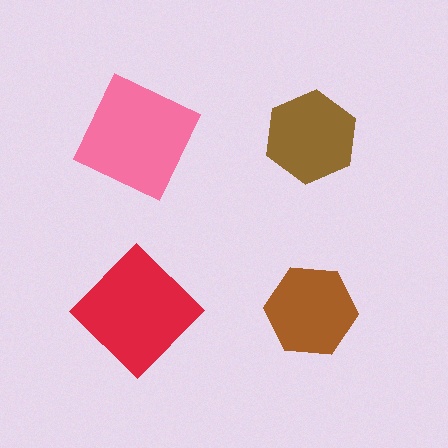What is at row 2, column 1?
A red diamond.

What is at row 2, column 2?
A brown hexagon.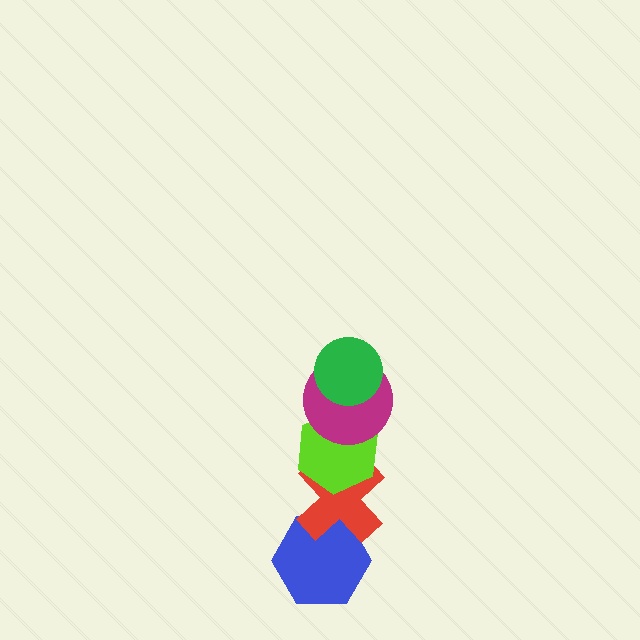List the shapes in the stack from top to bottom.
From top to bottom: the green circle, the magenta circle, the lime hexagon, the red cross, the blue hexagon.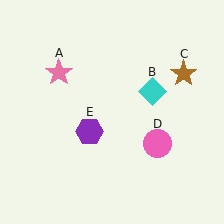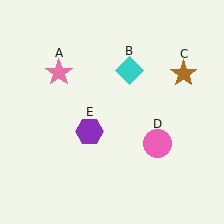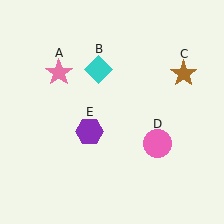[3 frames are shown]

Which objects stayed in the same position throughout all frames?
Pink star (object A) and brown star (object C) and pink circle (object D) and purple hexagon (object E) remained stationary.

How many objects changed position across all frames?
1 object changed position: cyan diamond (object B).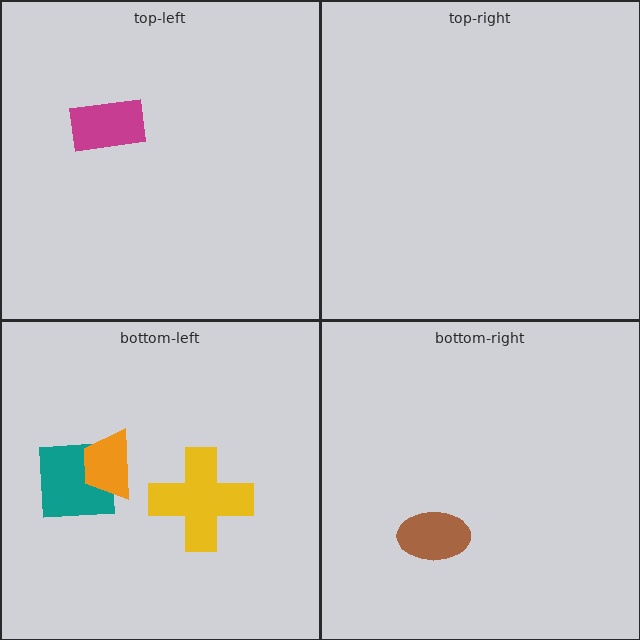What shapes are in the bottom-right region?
The brown ellipse.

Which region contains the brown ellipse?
The bottom-right region.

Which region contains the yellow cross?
The bottom-left region.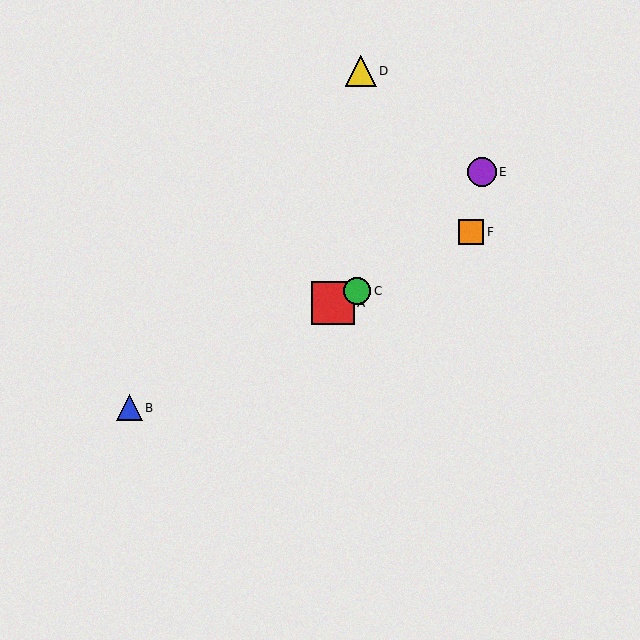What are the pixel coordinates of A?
Object A is at (333, 303).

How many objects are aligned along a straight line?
4 objects (A, B, C, F) are aligned along a straight line.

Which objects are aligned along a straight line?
Objects A, B, C, F are aligned along a straight line.